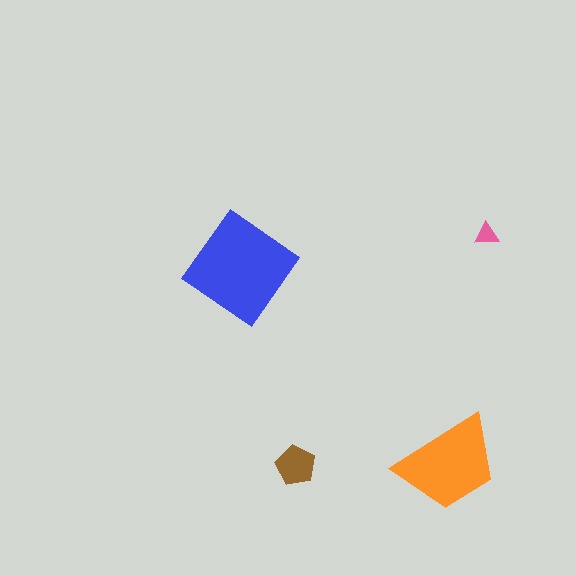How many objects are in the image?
There are 4 objects in the image.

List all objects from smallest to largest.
The pink triangle, the brown pentagon, the orange trapezoid, the blue diamond.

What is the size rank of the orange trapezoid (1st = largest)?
2nd.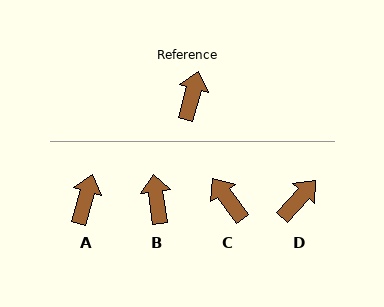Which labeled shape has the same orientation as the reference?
A.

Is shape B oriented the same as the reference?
No, it is off by about 23 degrees.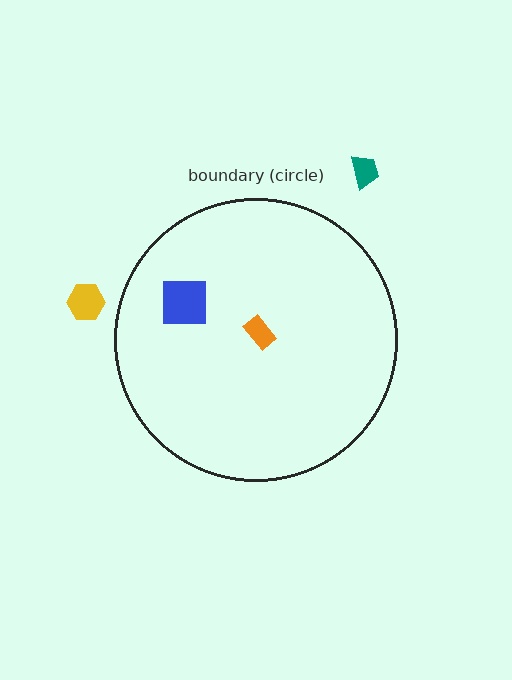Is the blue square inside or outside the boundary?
Inside.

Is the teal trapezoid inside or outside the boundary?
Outside.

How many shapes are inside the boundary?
2 inside, 2 outside.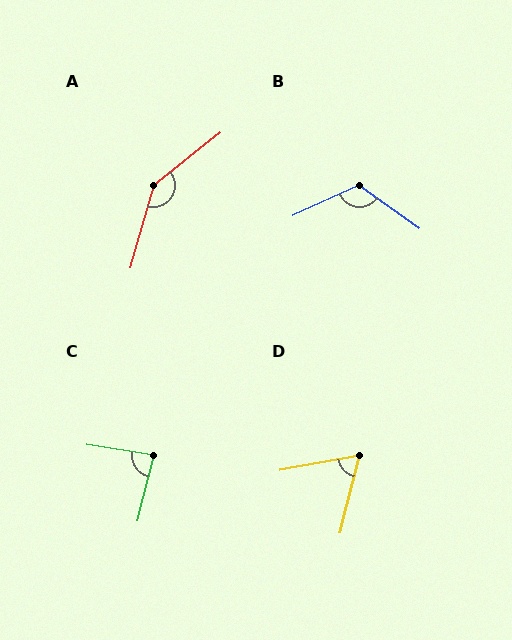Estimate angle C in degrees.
Approximately 85 degrees.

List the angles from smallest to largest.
D (65°), C (85°), B (120°), A (144°).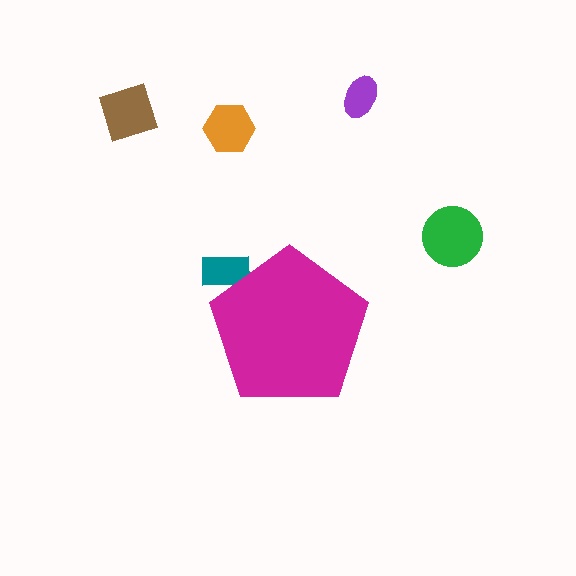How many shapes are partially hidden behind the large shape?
1 shape is partially hidden.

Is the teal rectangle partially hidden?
Yes, the teal rectangle is partially hidden behind the magenta pentagon.